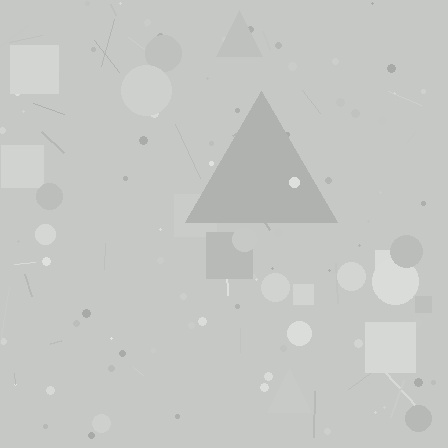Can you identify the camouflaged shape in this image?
The camouflaged shape is a triangle.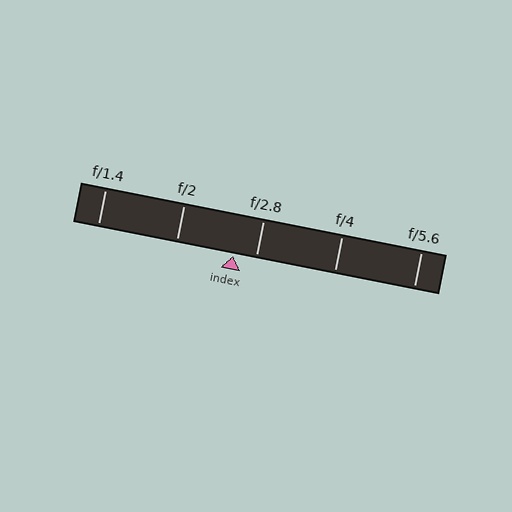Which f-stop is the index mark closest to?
The index mark is closest to f/2.8.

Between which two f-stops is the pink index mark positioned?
The index mark is between f/2 and f/2.8.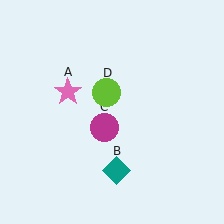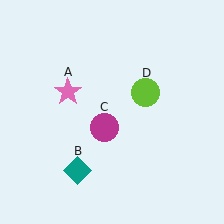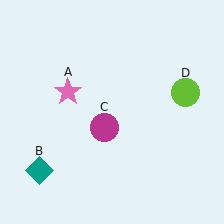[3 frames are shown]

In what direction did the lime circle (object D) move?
The lime circle (object D) moved right.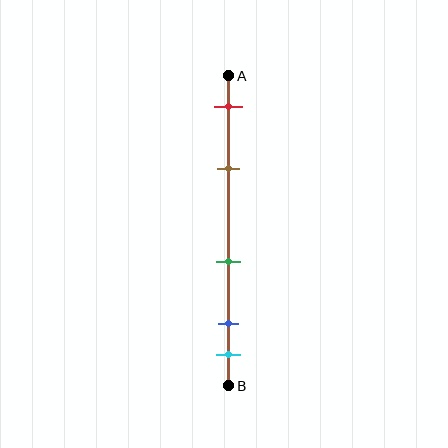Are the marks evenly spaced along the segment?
No, the marks are not evenly spaced.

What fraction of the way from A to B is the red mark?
The red mark is approximately 10% (0.1) of the way from A to B.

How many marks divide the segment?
There are 5 marks dividing the segment.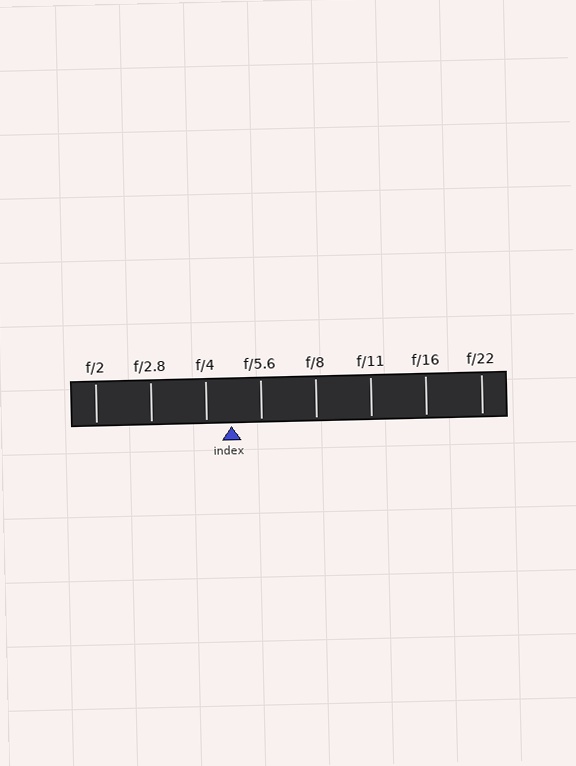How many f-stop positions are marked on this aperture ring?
There are 8 f-stop positions marked.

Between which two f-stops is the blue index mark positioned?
The index mark is between f/4 and f/5.6.